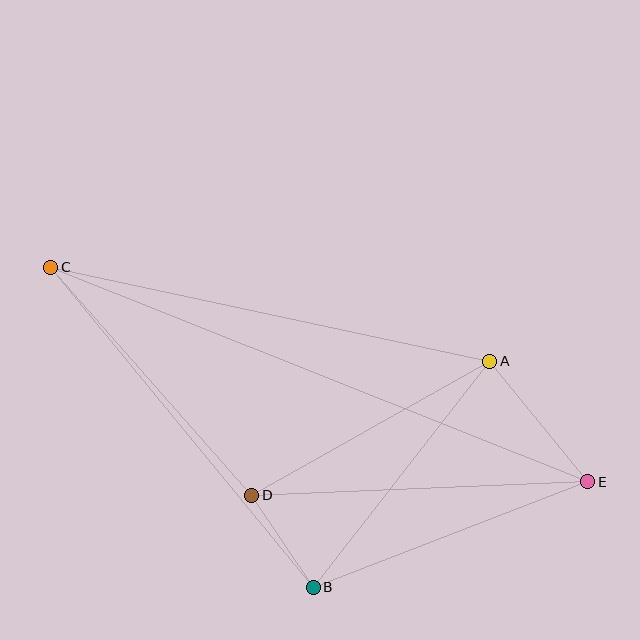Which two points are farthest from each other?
Points C and E are farthest from each other.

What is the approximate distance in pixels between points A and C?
The distance between A and C is approximately 449 pixels.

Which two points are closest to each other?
Points B and D are closest to each other.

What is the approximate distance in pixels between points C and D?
The distance between C and D is approximately 304 pixels.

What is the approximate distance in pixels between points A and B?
The distance between A and B is approximately 287 pixels.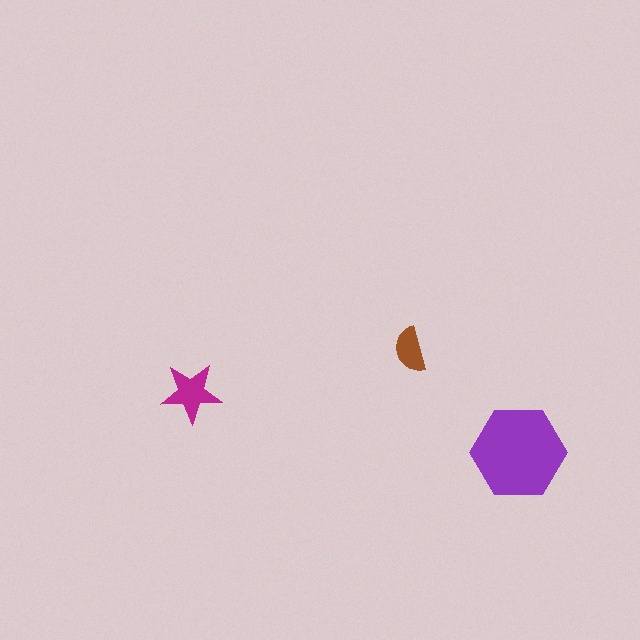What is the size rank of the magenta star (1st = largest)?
2nd.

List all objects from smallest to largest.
The brown semicircle, the magenta star, the purple hexagon.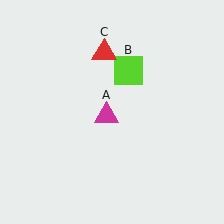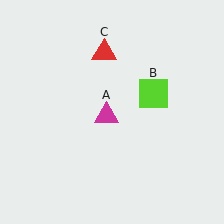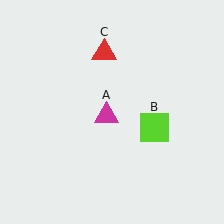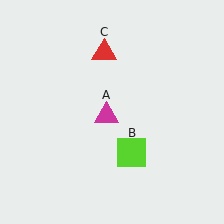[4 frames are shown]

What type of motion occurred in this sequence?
The lime square (object B) rotated clockwise around the center of the scene.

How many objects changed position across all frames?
1 object changed position: lime square (object B).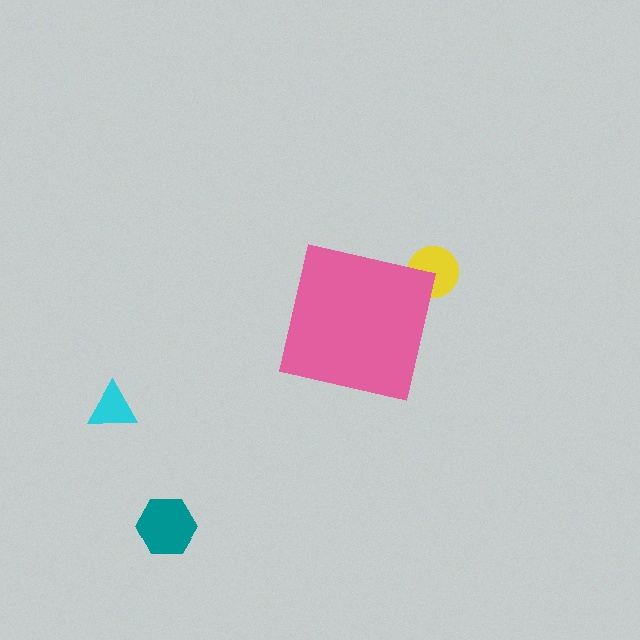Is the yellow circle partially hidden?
Yes, the yellow circle is partially hidden behind the pink square.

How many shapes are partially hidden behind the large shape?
1 shape is partially hidden.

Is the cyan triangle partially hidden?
No, the cyan triangle is fully visible.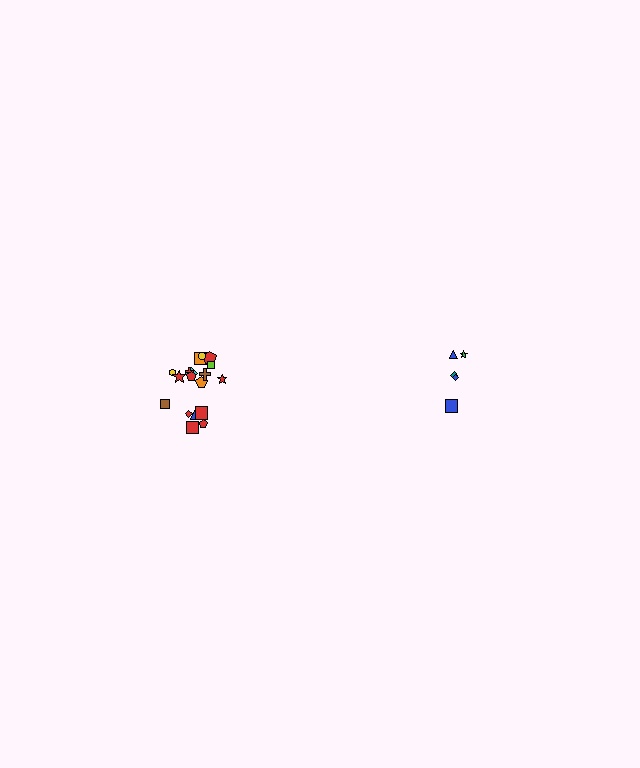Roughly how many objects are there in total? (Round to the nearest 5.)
Roughly 25 objects in total.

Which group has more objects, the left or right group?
The left group.